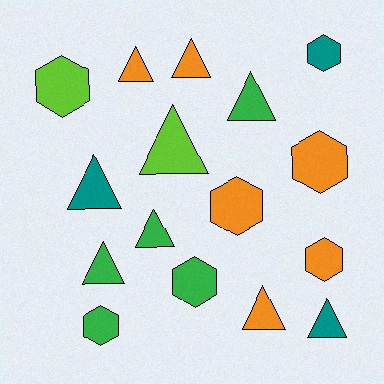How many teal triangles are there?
There are 2 teal triangles.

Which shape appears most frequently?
Triangle, with 9 objects.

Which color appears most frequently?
Orange, with 6 objects.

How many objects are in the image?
There are 16 objects.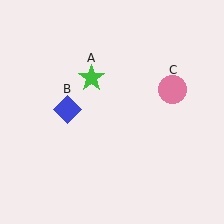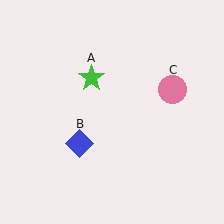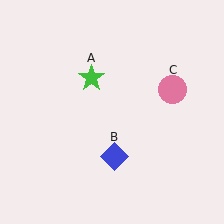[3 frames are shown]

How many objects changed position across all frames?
1 object changed position: blue diamond (object B).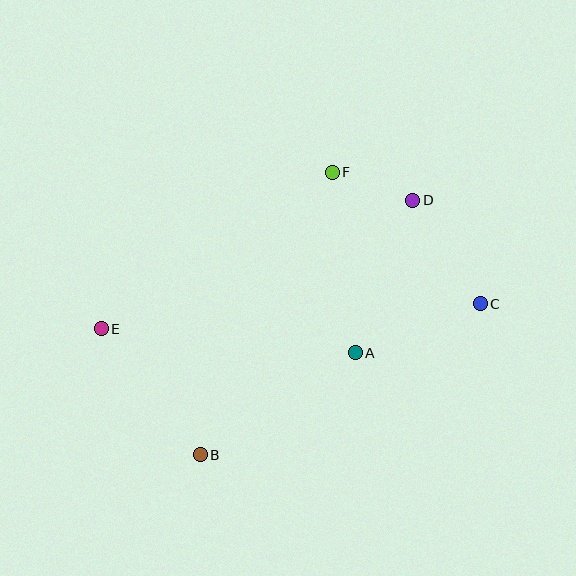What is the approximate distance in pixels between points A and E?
The distance between A and E is approximately 255 pixels.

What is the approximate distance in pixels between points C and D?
The distance between C and D is approximately 123 pixels.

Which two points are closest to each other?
Points D and F are closest to each other.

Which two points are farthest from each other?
Points C and E are farthest from each other.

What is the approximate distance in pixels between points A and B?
The distance between A and B is approximately 186 pixels.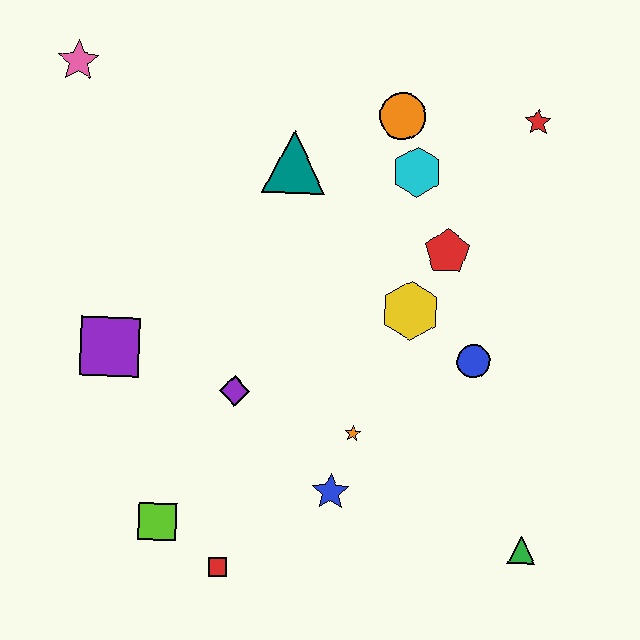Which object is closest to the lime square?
The red square is closest to the lime square.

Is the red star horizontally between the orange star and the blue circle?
No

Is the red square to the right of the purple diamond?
No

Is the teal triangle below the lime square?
No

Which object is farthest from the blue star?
The pink star is farthest from the blue star.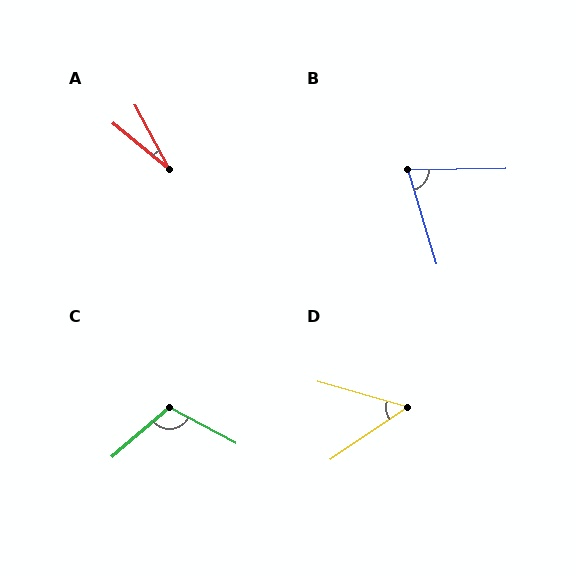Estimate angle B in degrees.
Approximately 74 degrees.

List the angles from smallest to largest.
A (22°), D (50°), B (74°), C (111°).